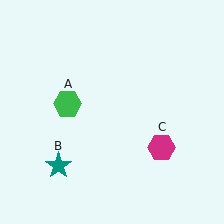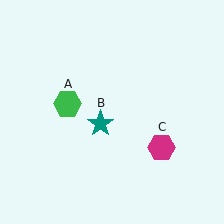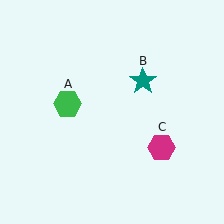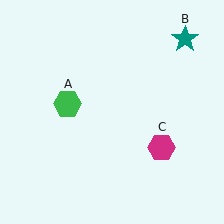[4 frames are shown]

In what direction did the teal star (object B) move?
The teal star (object B) moved up and to the right.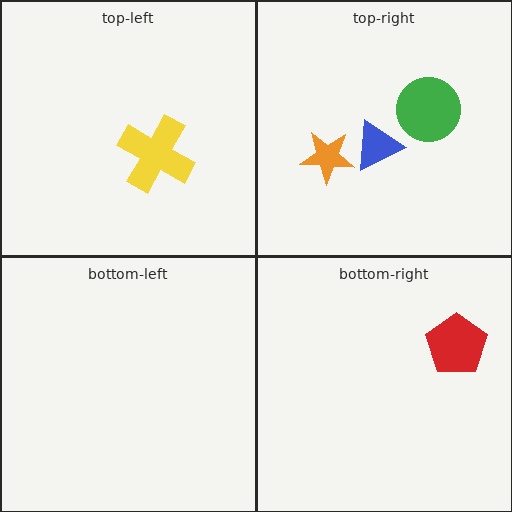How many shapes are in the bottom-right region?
1.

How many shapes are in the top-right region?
3.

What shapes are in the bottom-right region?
The red pentagon.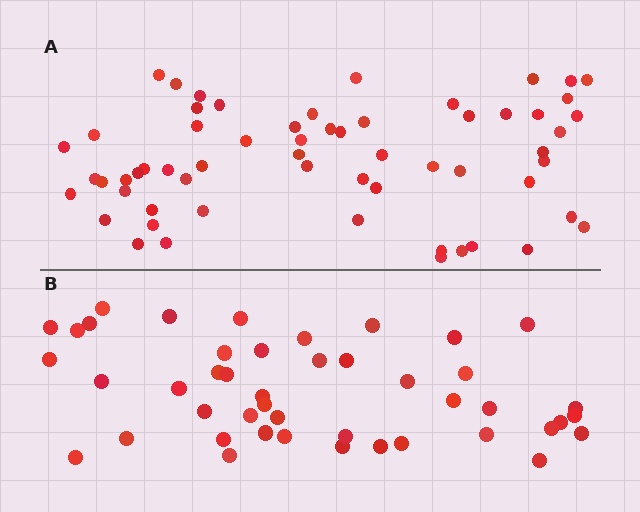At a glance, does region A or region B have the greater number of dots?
Region A (the top region) has more dots.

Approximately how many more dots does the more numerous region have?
Region A has approximately 15 more dots than region B.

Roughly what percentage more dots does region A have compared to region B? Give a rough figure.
About 35% more.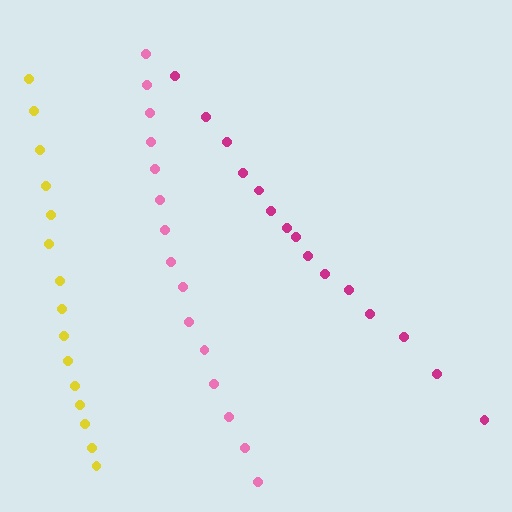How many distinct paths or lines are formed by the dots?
There are 3 distinct paths.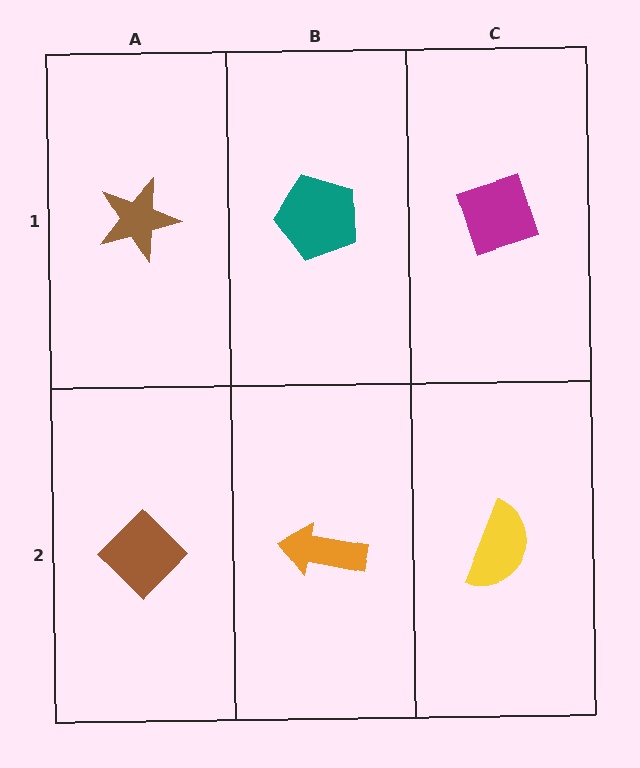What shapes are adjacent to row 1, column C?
A yellow semicircle (row 2, column C), a teal pentagon (row 1, column B).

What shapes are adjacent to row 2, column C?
A magenta diamond (row 1, column C), an orange arrow (row 2, column B).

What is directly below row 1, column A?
A brown diamond.